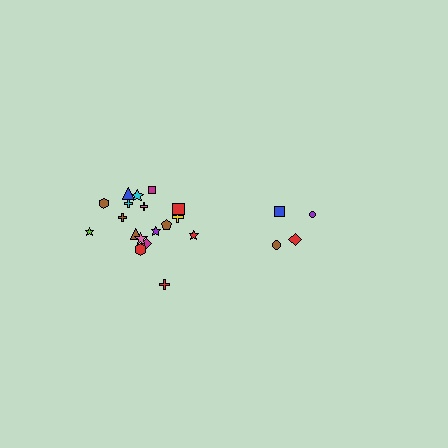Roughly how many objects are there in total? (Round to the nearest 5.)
Roughly 20 objects in total.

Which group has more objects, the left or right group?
The left group.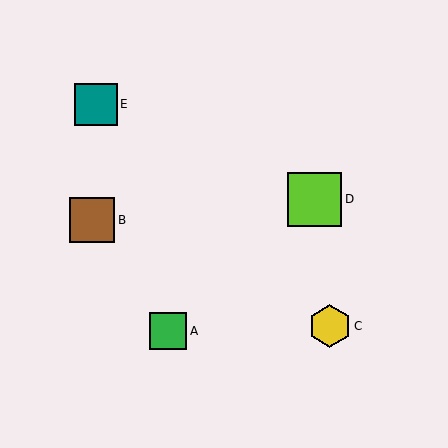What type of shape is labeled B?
Shape B is a brown square.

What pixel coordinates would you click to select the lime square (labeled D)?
Click at (315, 199) to select the lime square D.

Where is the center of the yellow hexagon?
The center of the yellow hexagon is at (330, 326).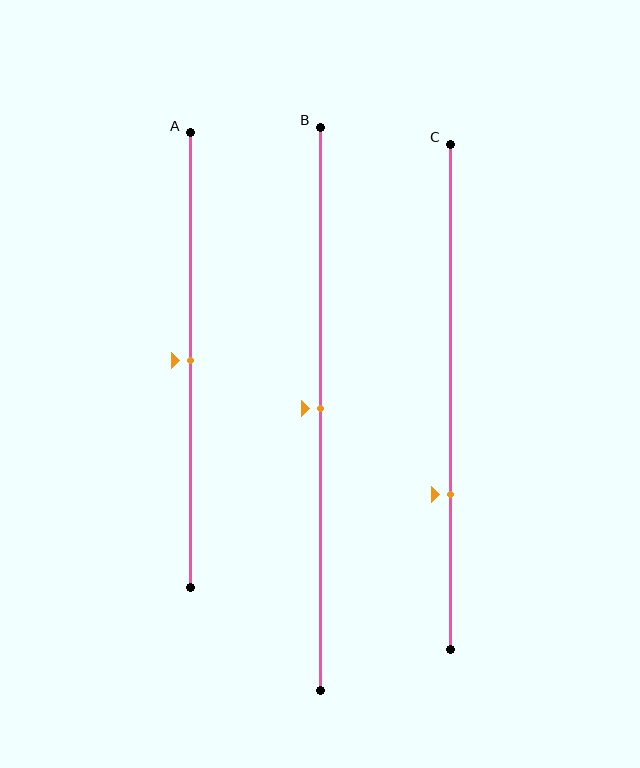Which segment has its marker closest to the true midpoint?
Segment A has its marker closest to the true midpoint.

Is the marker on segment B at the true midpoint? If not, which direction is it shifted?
Yes, the marker on segment B is at the true midpoint.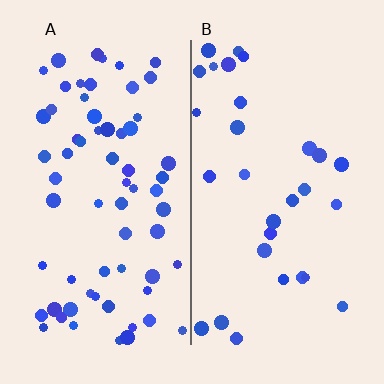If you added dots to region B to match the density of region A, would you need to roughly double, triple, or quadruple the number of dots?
Approximately double.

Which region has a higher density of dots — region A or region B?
A (the left).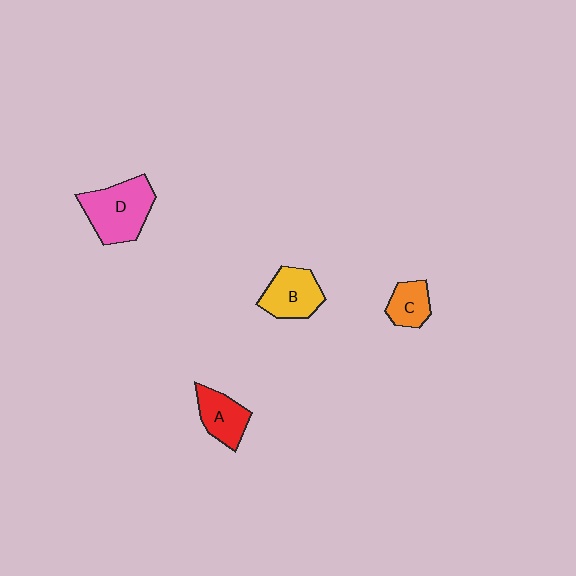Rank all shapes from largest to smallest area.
From largest to smallest: D (pink), B (yellow), A (red), C (orange).